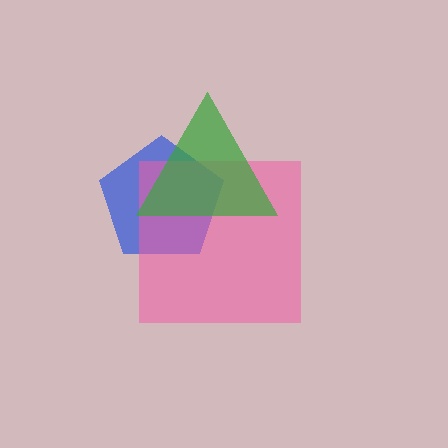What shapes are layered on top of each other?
The layered shapes are: a blue pentagon, a pink square, a green triangle.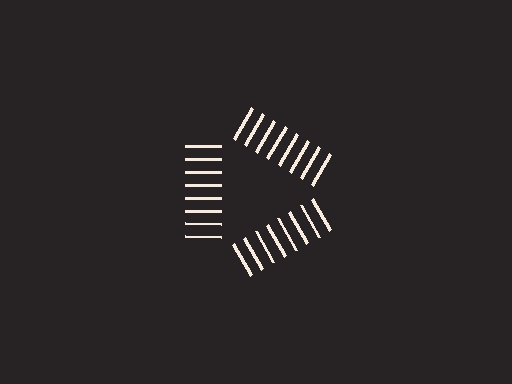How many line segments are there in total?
24 — 8 along each of the 3 edges.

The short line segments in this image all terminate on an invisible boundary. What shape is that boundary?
An illusory triangle — the line segments terminate on its edges but no continuous stroke is drawn.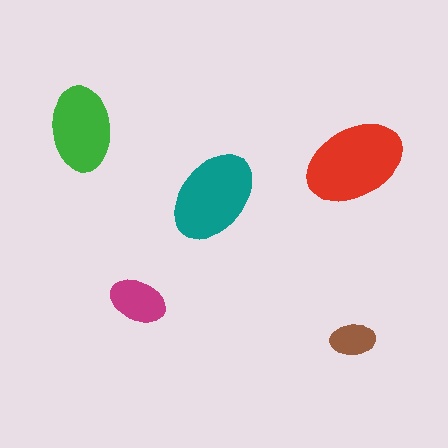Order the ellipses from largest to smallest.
the red one, the teal one, the green one, the magenta one, the brown one.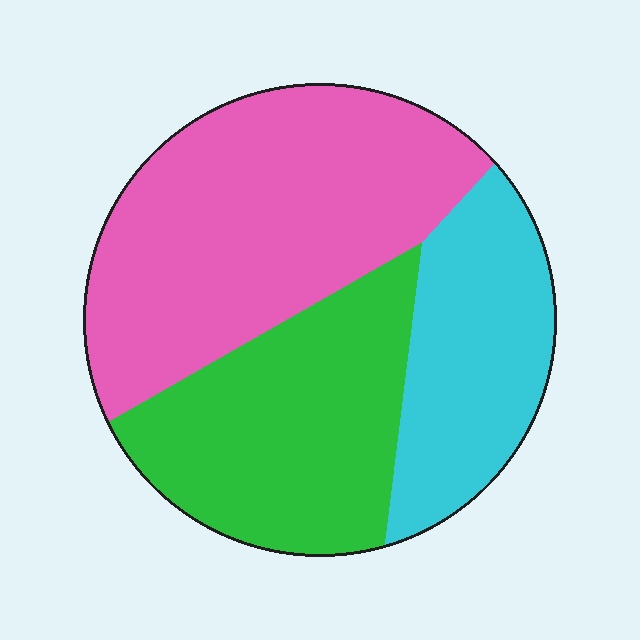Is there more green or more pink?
Pink.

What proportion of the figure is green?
Green takes up about one third (1/3) of the figure.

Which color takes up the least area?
Cyan, at roughly 25%.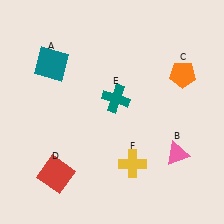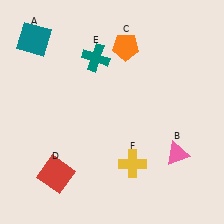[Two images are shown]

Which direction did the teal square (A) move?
The teal square (A) moved up.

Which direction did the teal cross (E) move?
The teal cross (E) moved up.